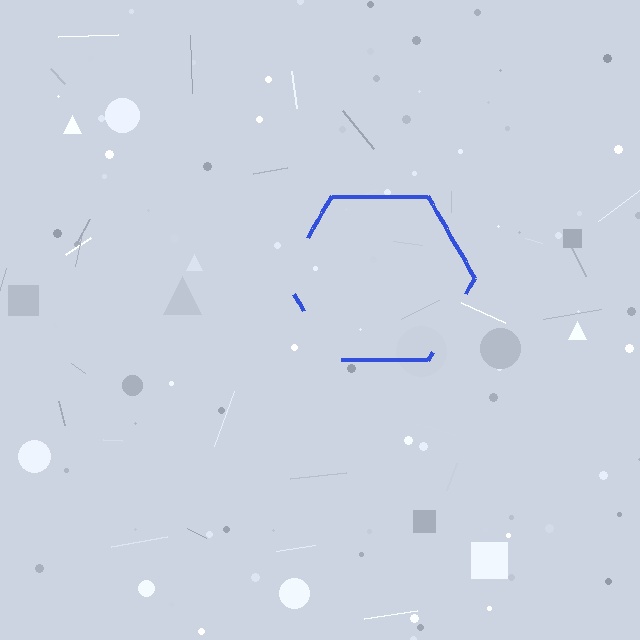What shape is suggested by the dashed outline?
The dashed outline suggests a hexagon.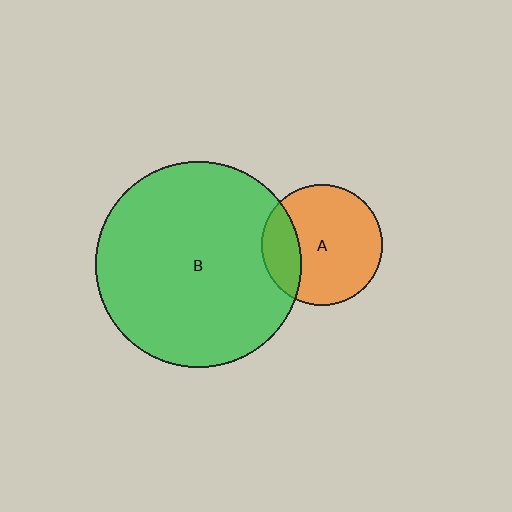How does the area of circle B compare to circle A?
Approximately 2.9 times.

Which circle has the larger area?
Circle B (green).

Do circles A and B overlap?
Yes.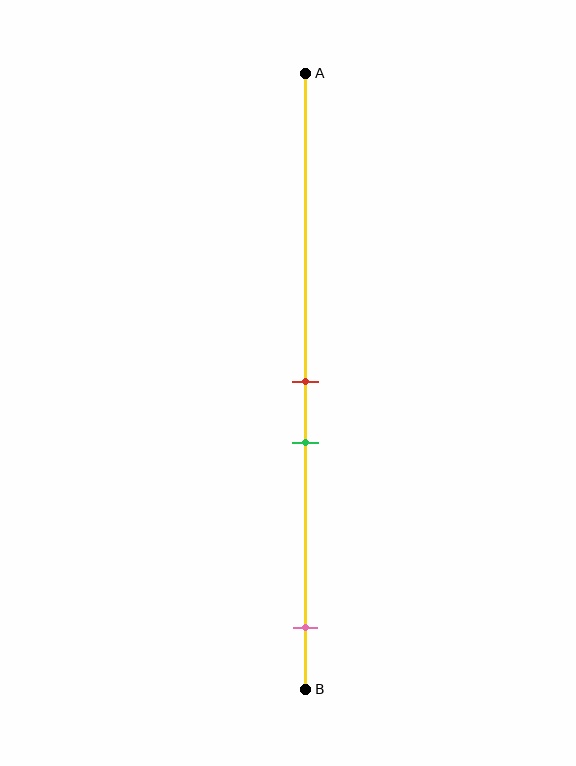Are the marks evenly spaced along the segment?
No, the marks are not evenly spaced.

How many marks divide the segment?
There are 3 marks dividing the segment.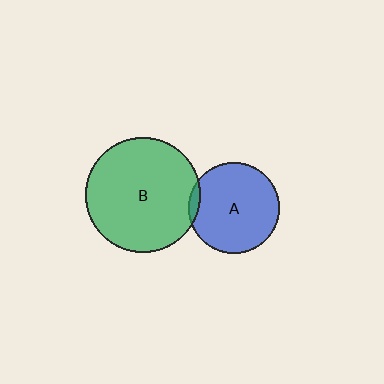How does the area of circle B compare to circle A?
Approximately 1.6 times.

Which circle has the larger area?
Circle B (green).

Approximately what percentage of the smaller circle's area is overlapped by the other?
Approximately 5%.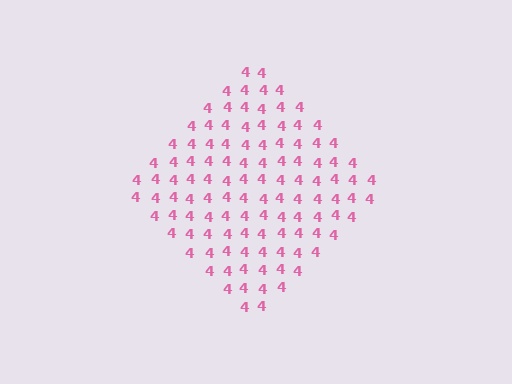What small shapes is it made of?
It is made of small digit 4's.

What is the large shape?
The large shape is a diamond.